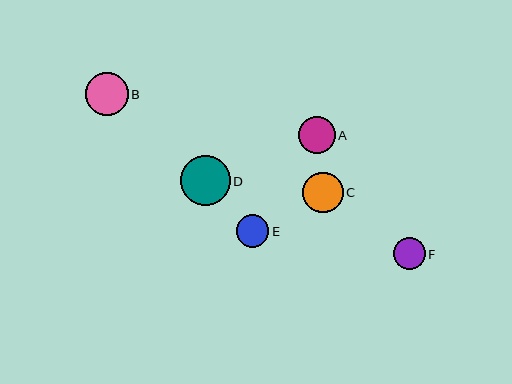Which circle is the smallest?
Circle F is the smallest with a size of approximately 32 pixels.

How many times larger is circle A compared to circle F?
Circle A is approximately 1.2 times the size of circle F.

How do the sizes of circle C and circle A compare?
Circle C and circle A are approximately the same size.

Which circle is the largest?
Circle D is the largest with a size of approximately 50 pixels.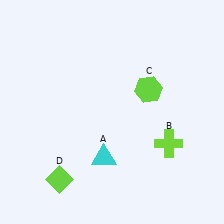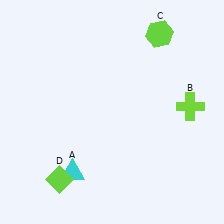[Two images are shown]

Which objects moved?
The objects that moved are: the cyan triangle (A), the lime cross (B), the lime hexagon (C).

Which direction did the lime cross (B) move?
The lime cross (B) moved up.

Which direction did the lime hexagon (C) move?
The lime hexagon (C) moved up.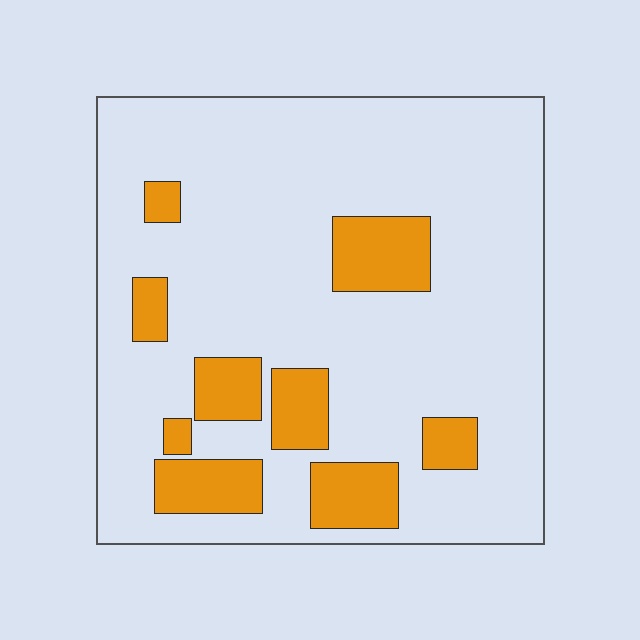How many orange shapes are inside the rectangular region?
9.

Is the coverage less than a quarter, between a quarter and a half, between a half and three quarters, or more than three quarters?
Less than a quarter.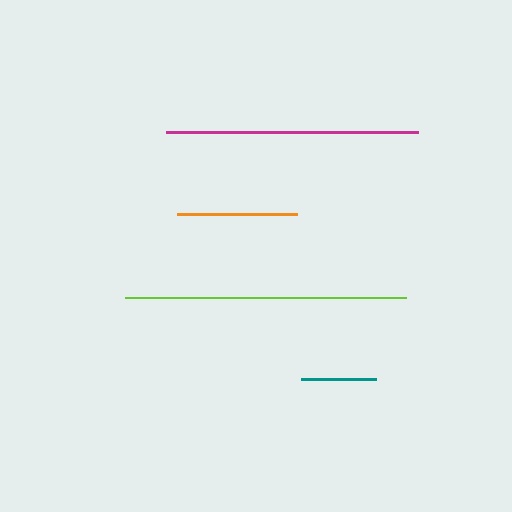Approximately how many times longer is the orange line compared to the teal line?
The orange line is approximately 1.6 times the length of the teal line.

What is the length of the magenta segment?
The magenta segment is approximately 253 pixels long.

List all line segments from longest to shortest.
From longest to shortest: lime, magenta, orange, teal.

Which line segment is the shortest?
The teal line is the shortest at approximately 75 pixels.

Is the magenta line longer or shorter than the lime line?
The lime line is longer than the magenta line.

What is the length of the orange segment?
The orange segment is approximately 120 pixels long.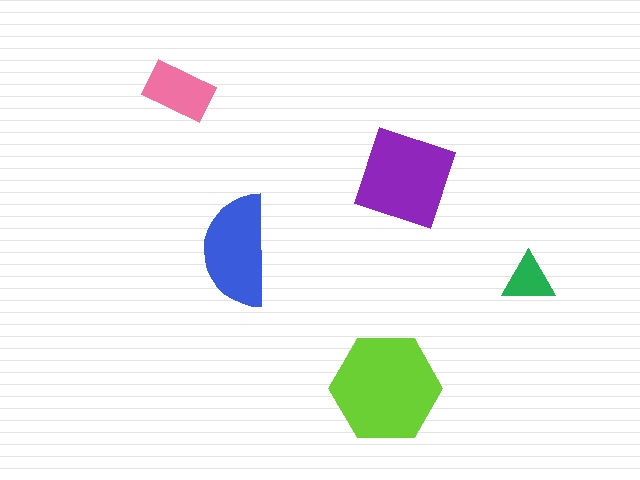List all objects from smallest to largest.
The green triangle, the pink rectangle, the blue semicircle, the purple square, the lime hexagon.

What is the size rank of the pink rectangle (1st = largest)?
4th.